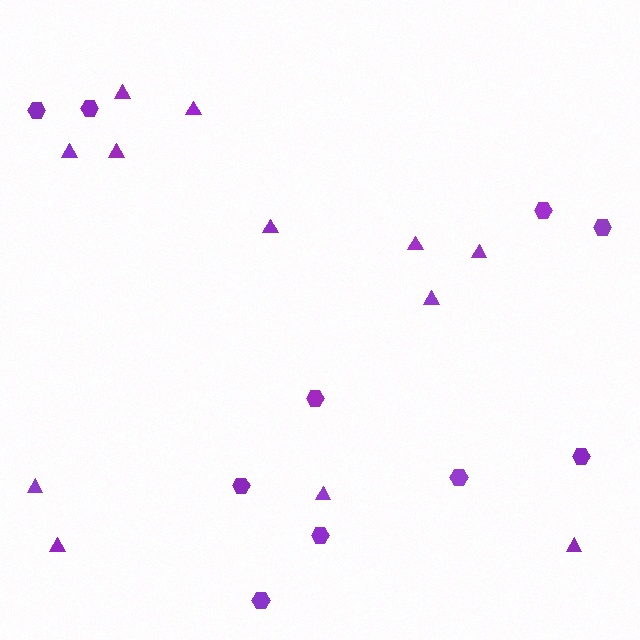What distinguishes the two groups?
There are 2 groups: one group of hexagons (10) and one group of triangles (12).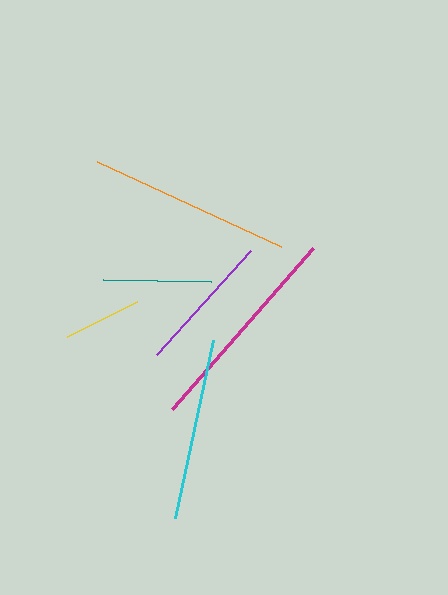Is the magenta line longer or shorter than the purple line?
The magenta line is longer than the purple line.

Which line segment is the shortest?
The yellow line is the shortest at approximately 78 pixels.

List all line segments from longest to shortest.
From longest to shortest: magenta, orange, cyan, purple, teal, yellow.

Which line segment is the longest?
The magenta line is the longest at approximately 214 pixels.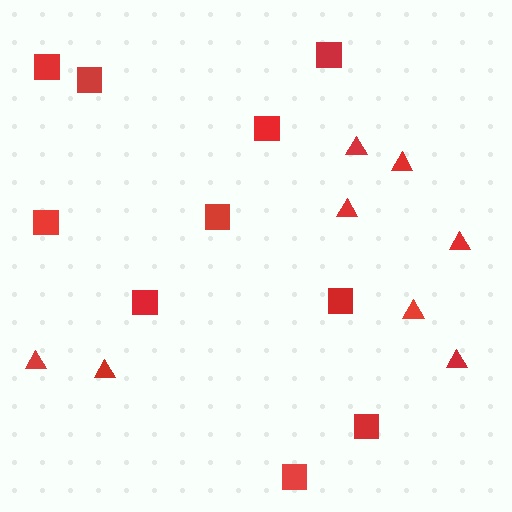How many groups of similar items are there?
There are 2 groups: one group of squares (10) and one group of triangles (8).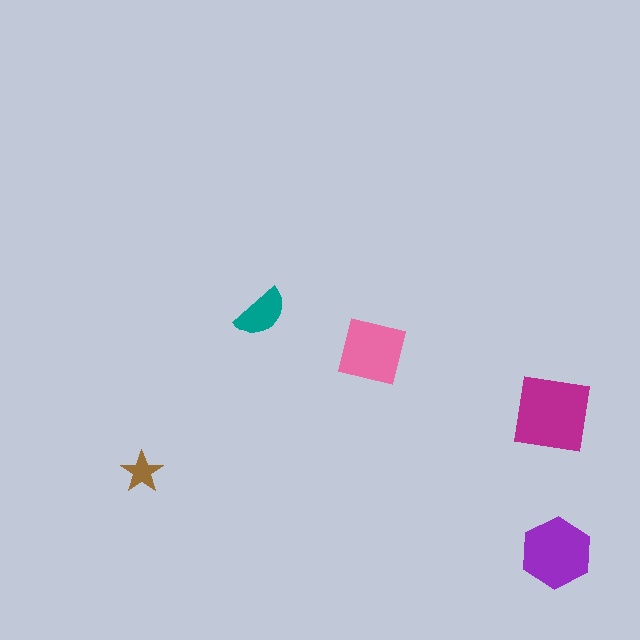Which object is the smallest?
The brown star.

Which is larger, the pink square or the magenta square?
The magenta square.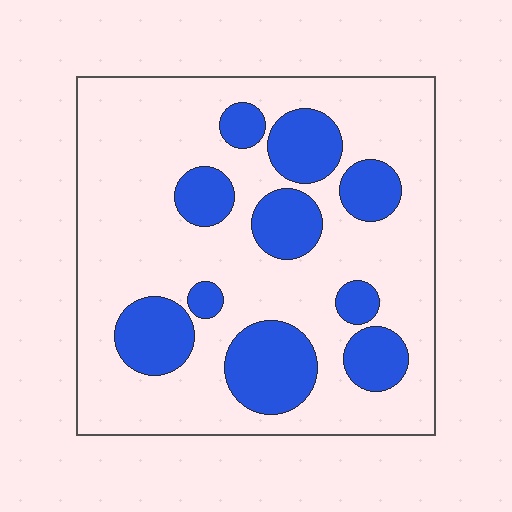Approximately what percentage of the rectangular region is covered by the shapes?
Approximately 25%.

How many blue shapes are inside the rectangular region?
10.